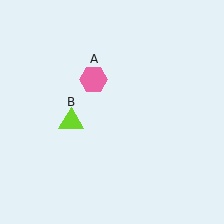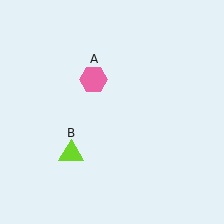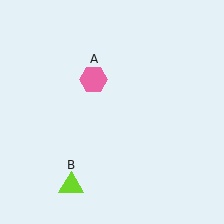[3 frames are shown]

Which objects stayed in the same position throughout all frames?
Pink hexagon (object A) remained stationary.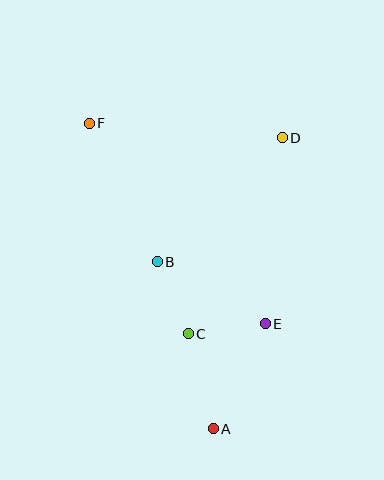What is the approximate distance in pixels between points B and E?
The distance between B and E is approximately 124 pixels.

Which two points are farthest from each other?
Points A and F are farthest from each other.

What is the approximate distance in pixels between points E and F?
The distance between E and F is approximately 266 pixels.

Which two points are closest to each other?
Points C and E are closest to each other.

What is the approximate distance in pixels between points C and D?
The distance between C and D is approximately 217 pixels.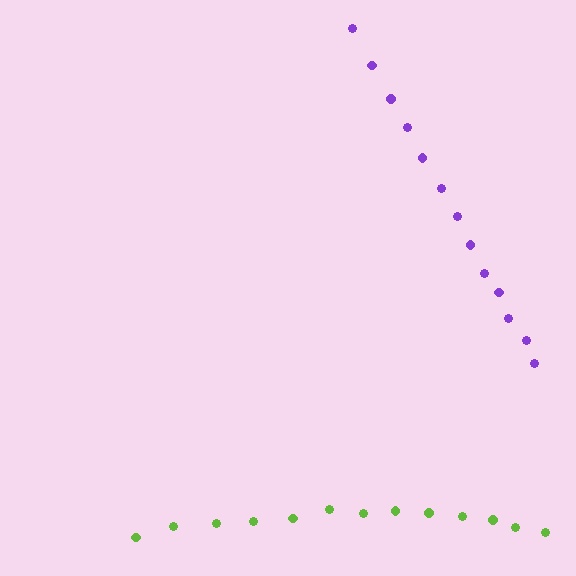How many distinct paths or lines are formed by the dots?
There are 2 distinct paths.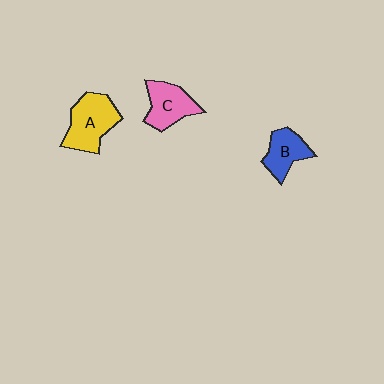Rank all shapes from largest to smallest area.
From largest to smallest: A (yellow), C (pink), B (blue).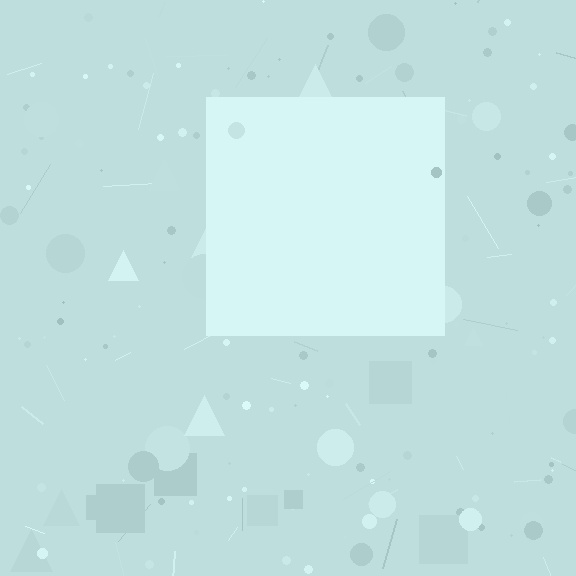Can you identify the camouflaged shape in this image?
The camouflaged shape is a square.